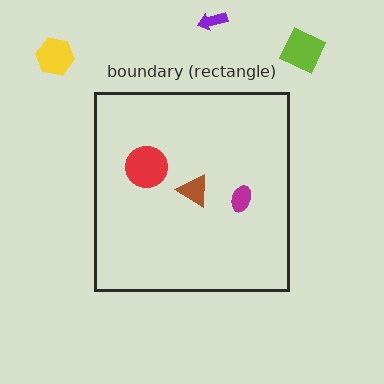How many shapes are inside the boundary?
3 inside, 3 outside.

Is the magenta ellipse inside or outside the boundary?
Inside.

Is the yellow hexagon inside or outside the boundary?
Outside.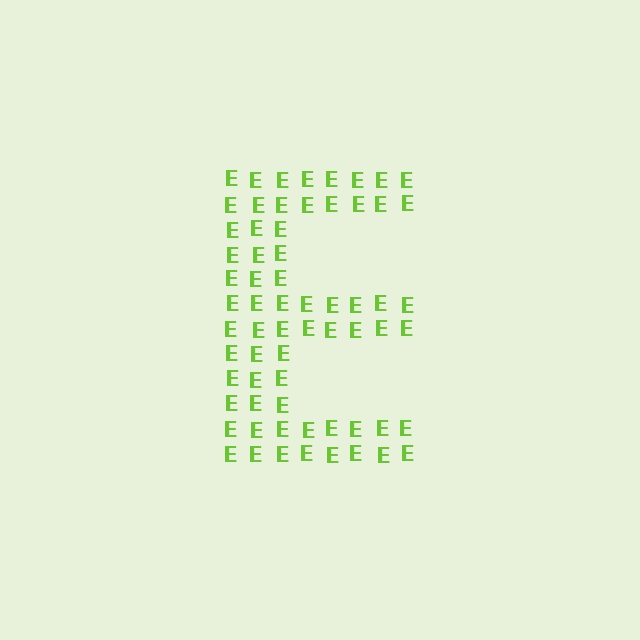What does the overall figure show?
The overall figure shows the letter E.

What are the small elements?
The small elements are letter E's.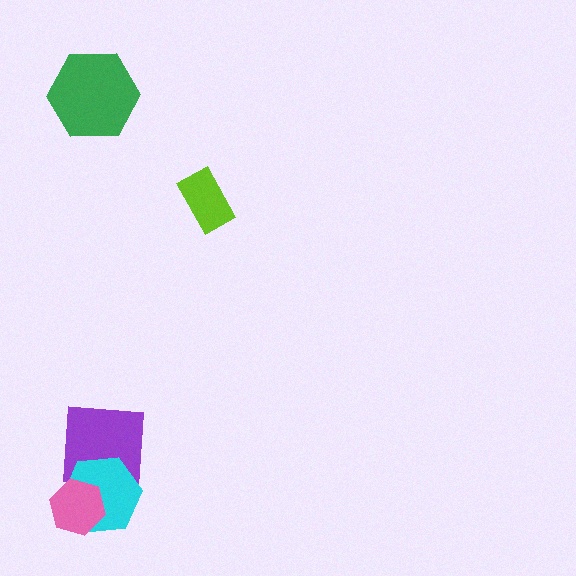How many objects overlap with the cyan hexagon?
2 objects overlap with the cyan hexagon.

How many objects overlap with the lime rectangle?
0 objects overlap with the lime rectangle.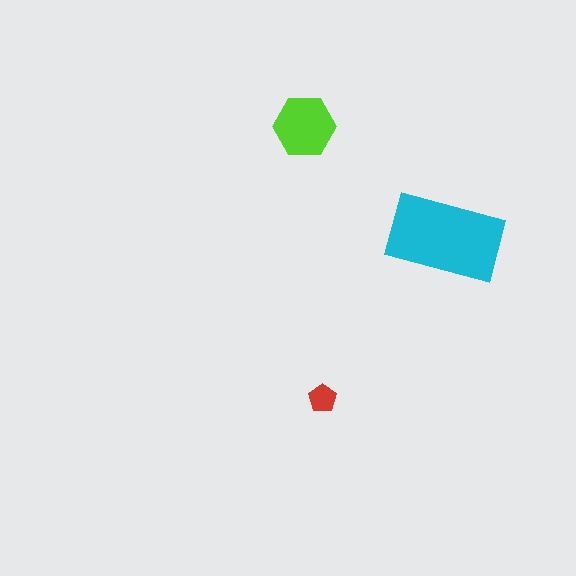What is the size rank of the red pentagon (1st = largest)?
3rd.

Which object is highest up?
The lime hexagon is topmost.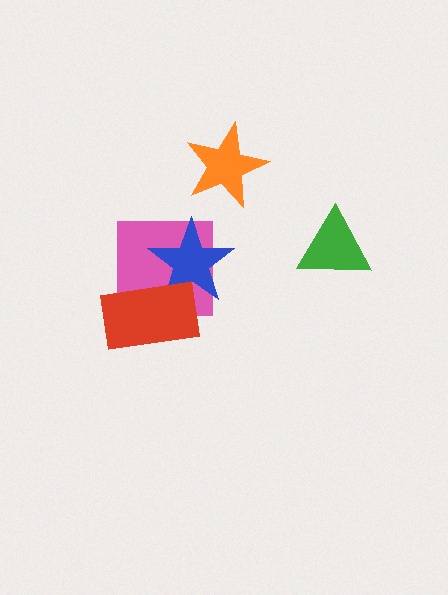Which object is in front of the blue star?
The red rectangle is in front of the blue star.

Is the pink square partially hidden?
Yes, it is partially covered by another shape.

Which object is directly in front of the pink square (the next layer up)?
The blue star is directly in front of the pink square.